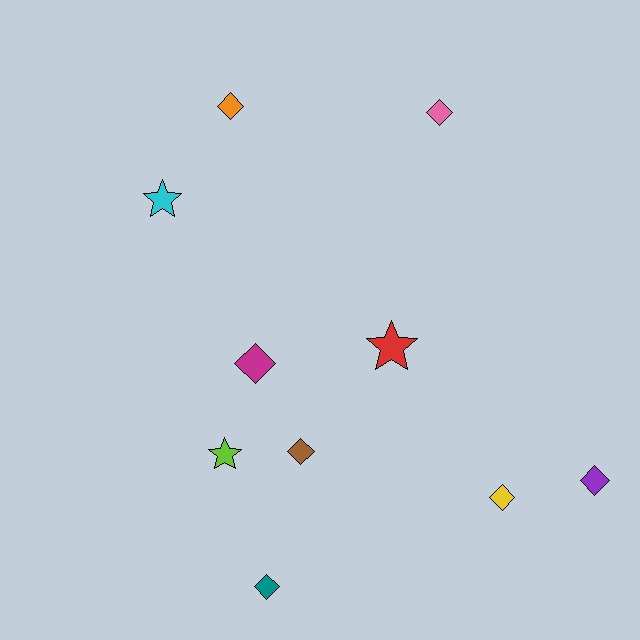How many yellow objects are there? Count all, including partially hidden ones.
There is 1 yellow object.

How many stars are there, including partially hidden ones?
There are 3 stars.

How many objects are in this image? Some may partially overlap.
There are 10 objects.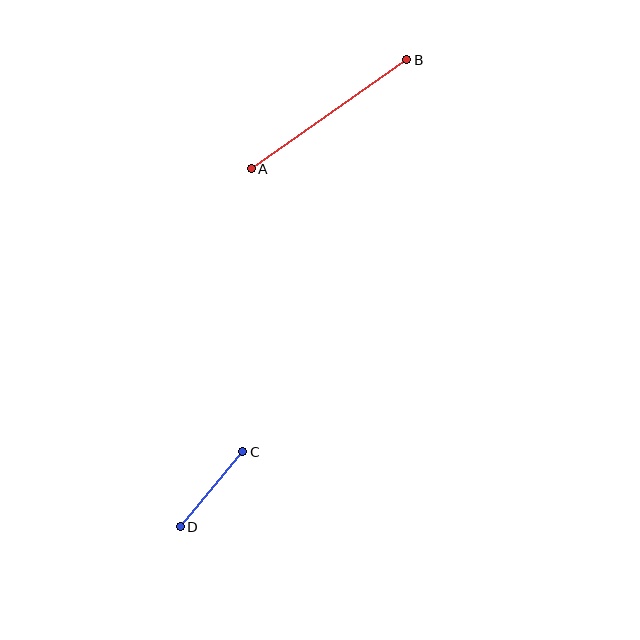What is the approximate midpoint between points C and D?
The midpoint is at approximately (212, 489) pixels.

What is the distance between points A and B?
The distance is approximately 190 pixels.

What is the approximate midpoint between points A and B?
The midpoint is at approximately (329, 114) pixels.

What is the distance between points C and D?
The distance is approximately 98 pixels.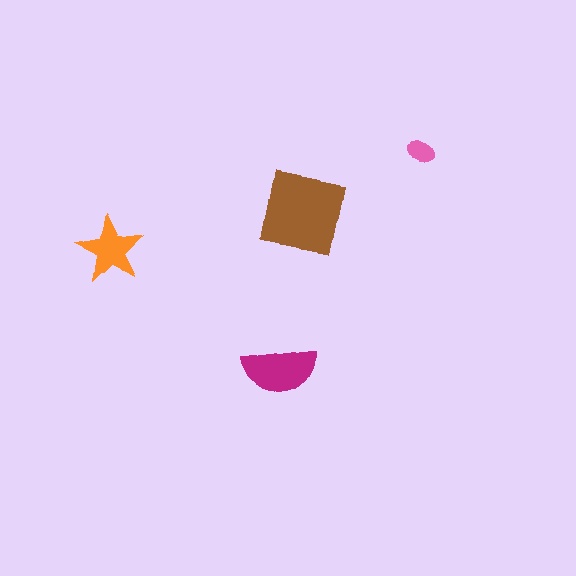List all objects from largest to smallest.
The brown square, the magenta semicircle, the orange star, the pink ellipse.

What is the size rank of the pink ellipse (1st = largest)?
4th.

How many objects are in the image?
There are 4 objects in the image.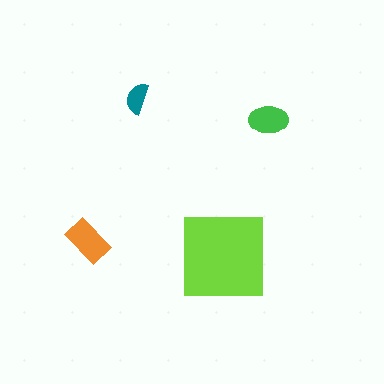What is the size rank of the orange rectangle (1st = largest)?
2nd.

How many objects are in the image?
There are 4 objects in the image.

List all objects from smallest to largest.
The teal semicircle, the green ellipse, the orange rectangle, the lime square.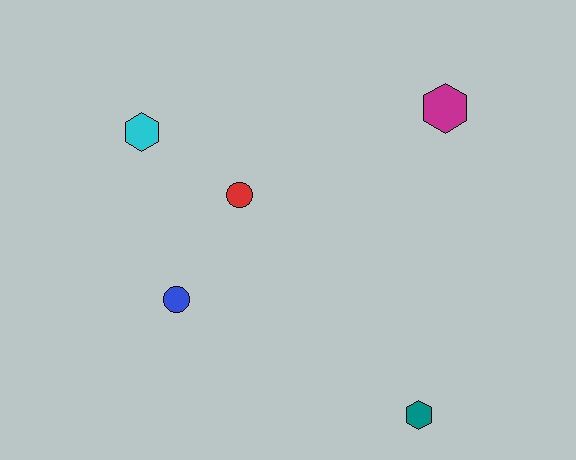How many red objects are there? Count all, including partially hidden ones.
There is 1 red object.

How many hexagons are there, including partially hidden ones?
There are 3 hexagons.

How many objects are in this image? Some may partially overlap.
There are 5 objects.